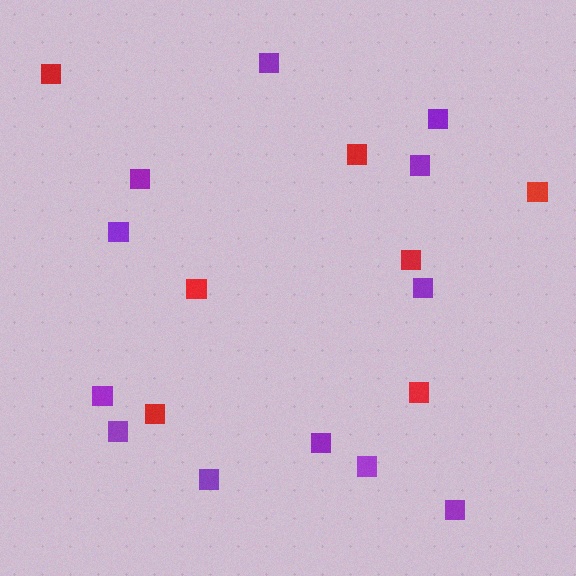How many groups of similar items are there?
There are 2 groups: one group of purple squares (12) and one group of red squares (7).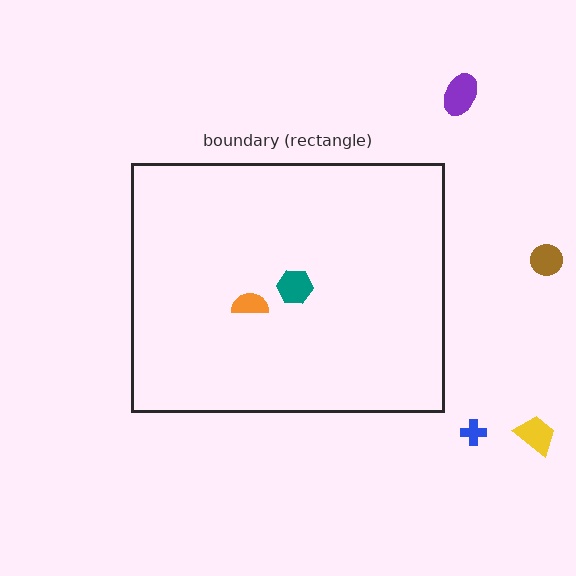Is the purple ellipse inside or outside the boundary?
Outside.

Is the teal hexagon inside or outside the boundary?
Inside.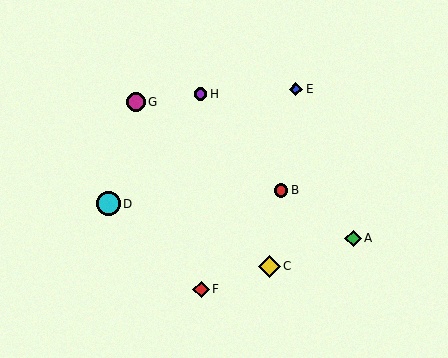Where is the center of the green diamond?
The center of the green diamond is at (353, 238).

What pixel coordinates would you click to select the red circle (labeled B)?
Click at (281, 190) to select the red circle B.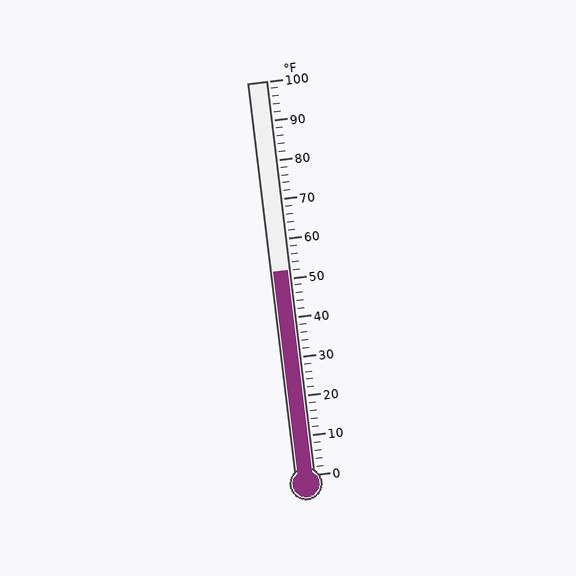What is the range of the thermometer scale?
The thermometer scale ranges from 0°F to 100°F.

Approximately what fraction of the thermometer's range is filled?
The thermometer is filled to approximately 50% of its range.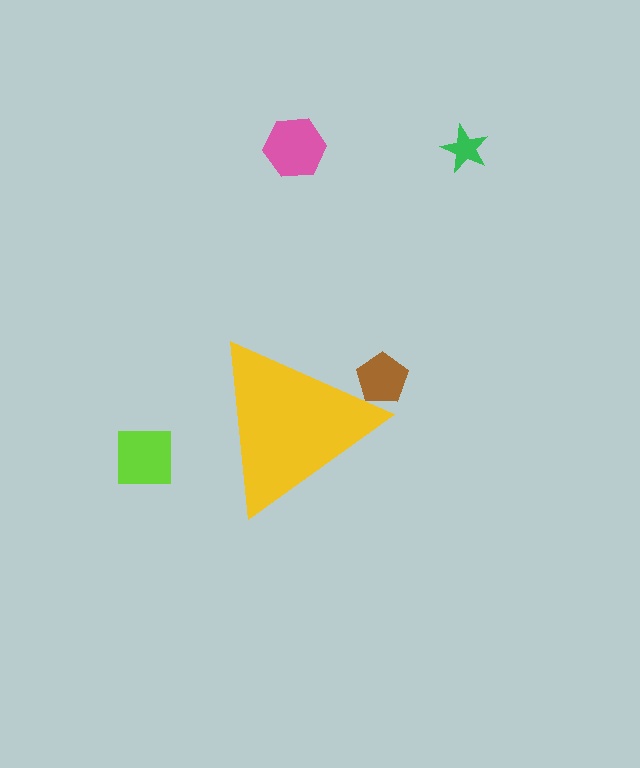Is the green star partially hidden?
No, the green star is fully visible.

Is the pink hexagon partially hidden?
No, the pink hexagon is fully visible.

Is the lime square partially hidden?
No, the lime square is fully visible.